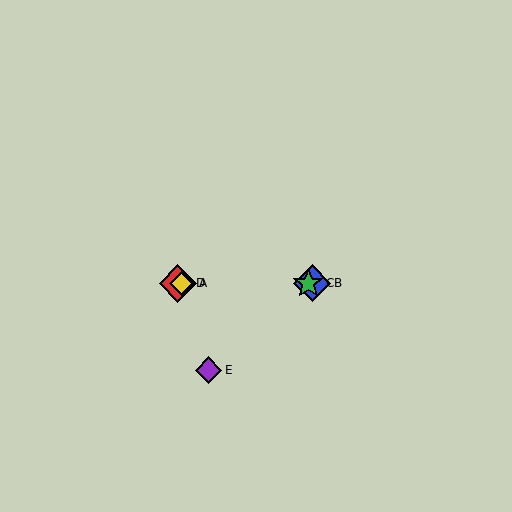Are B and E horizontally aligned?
No, B is at y≈283 and E is at y≈370.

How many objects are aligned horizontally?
4 objects (A, B, C, D) are aligned horizontally.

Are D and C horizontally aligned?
Yes, both are at y≈283.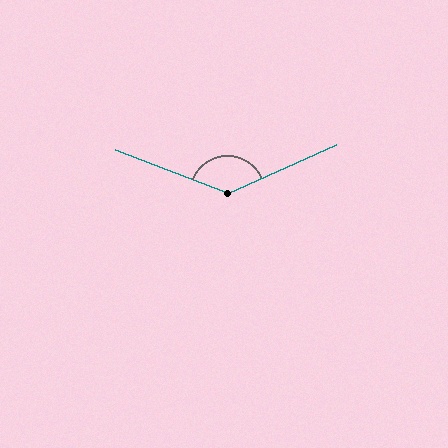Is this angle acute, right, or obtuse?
It is obtuse.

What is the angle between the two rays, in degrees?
Approximately 135 degrees.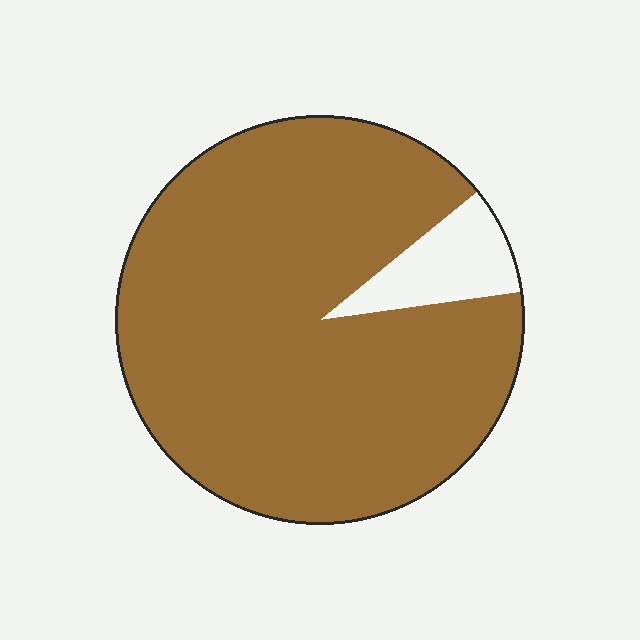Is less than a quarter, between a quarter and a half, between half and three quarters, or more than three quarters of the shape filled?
More than three quarters.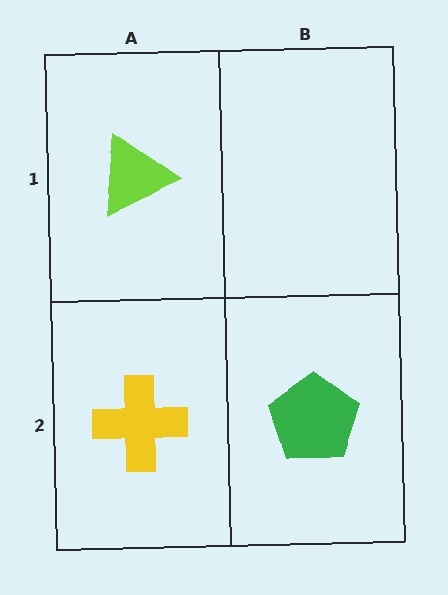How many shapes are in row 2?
2 shapes.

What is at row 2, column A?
A yellow cross.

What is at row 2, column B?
A green pentagon.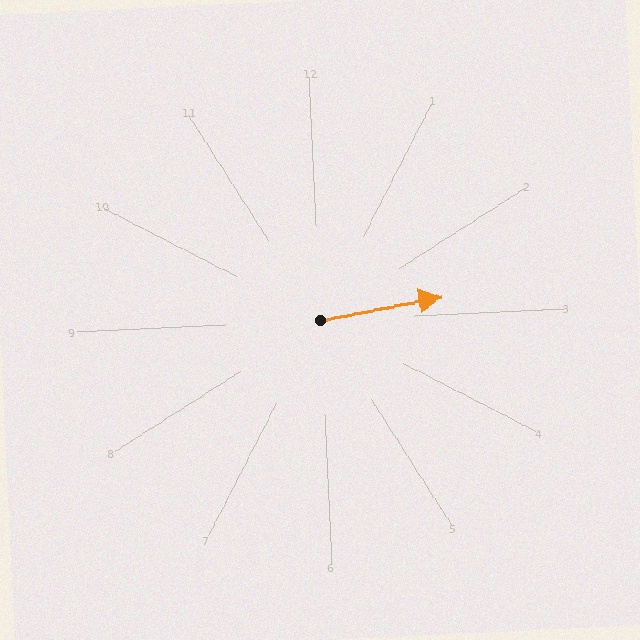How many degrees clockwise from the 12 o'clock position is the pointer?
Approximately 82 degrees.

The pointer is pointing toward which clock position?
Roughly 3 o'clock.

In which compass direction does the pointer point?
East.